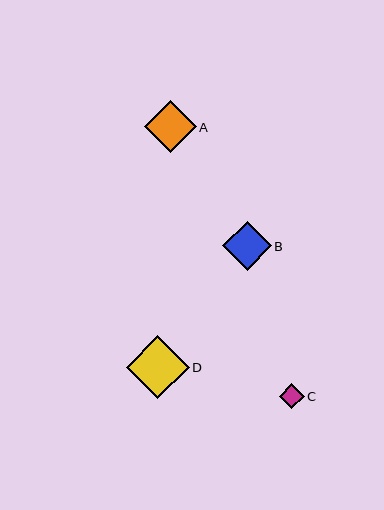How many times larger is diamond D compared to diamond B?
Diamond D is approximately 1.3 times the size of diamond B.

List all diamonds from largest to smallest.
From largest to smallest: D, A, B, C.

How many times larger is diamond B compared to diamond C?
Diamond B is approximately 2.0 times the size of diamond C.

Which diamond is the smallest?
Diamond C is the smallest with a size of approximately 25 pixels.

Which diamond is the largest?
Diamond D is the largest with a size of approximately 63 pixels.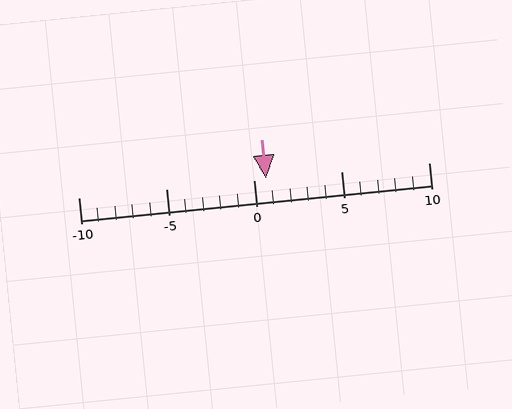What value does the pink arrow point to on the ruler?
The pink arrow points to approximately 1.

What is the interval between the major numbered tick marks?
The major tick marks are spaced 5 units apart.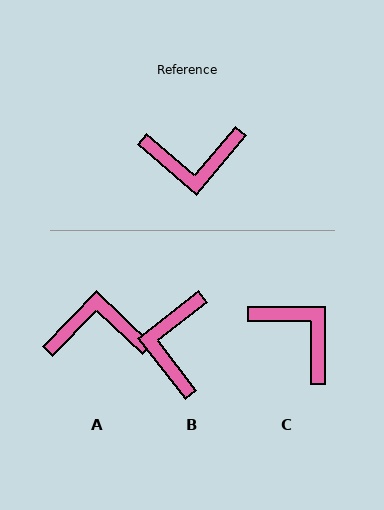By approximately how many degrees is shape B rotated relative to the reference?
Approximately 102 degrees clockwise.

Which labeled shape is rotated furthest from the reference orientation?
A, about 176 degrees away.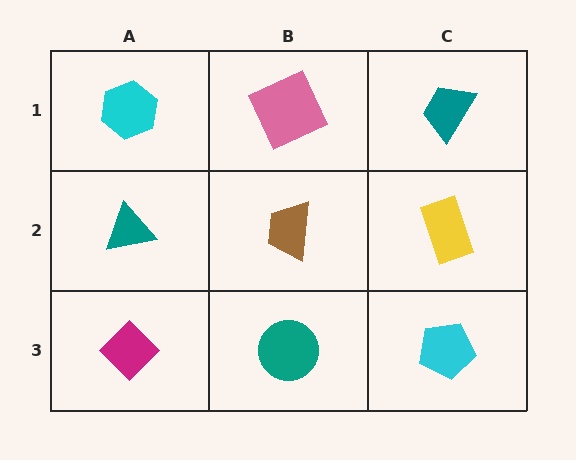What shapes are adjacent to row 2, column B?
A pink square (row 1, column B), a teal circle (row 3, column B), a teal triangle (row 2, column A), a yellow rectangle (row 2, column C).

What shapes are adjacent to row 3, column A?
A teal triangle (row 2, column A), a teal circle (row 3, column B).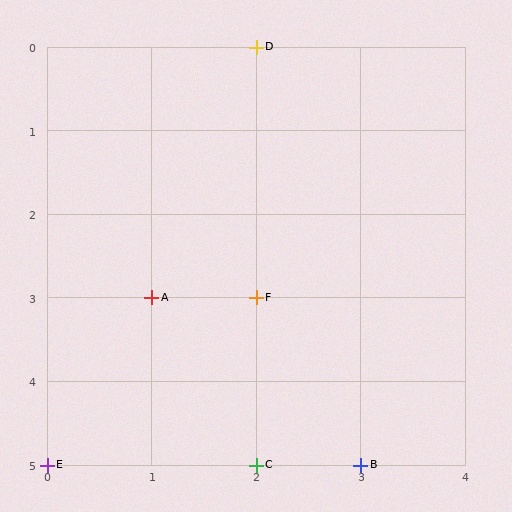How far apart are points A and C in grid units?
Points A and C are 1 column and 2 rows apart (about 2.2 grid units diagonally).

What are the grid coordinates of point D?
Point D is at grid coordinates (2, 0).